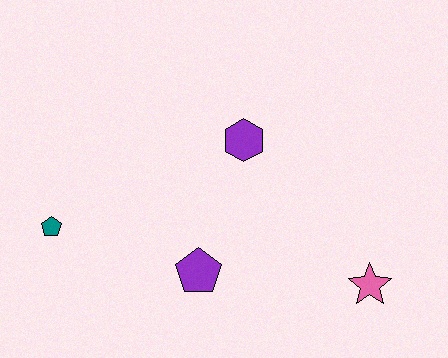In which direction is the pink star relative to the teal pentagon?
The pink star is to the right of the teal pentagon.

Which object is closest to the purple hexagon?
The purple pentagon is closest to the purple hexagon.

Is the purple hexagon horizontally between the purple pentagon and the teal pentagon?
No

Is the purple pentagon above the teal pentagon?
No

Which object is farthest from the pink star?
The teal pentagon is farthest from the pink star.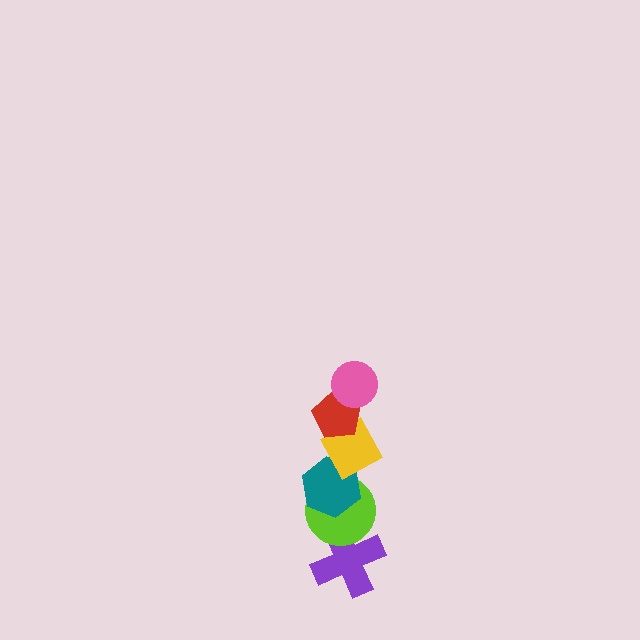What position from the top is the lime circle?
The lime circle is 5th from the top.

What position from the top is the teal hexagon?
The teal hexagon is 4th from the top.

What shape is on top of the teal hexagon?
The yellow diamond is on top of the teal hexagon.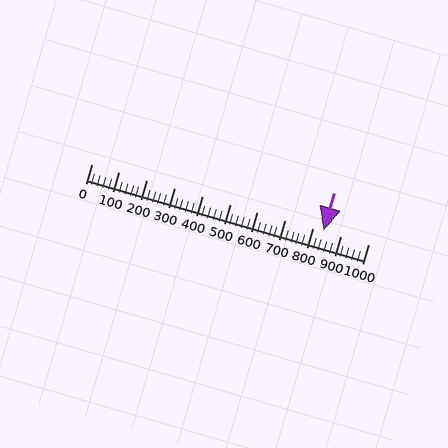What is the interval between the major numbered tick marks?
The major tick marks are spaced 100 units apart.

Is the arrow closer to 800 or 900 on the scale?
The arrow is closer to 800.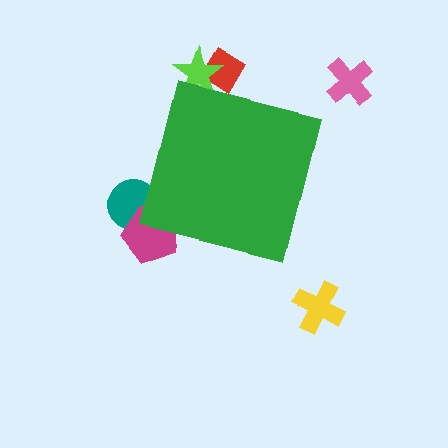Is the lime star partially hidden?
Yes, the lime star is partially hidden behind the green square.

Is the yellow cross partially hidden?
No, the yellow cross is fully visible.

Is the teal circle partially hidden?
Yes, the teal circle is partially hidden behind the green square.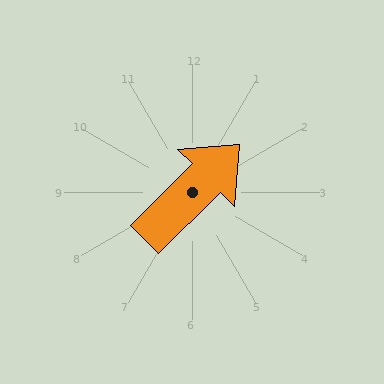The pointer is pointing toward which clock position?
Roughly 2 o'clock.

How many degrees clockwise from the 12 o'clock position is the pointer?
Approximately 45 degrees.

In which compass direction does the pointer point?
Northeast.